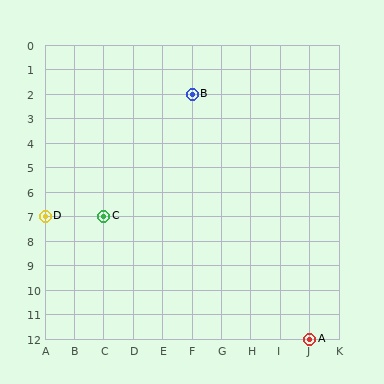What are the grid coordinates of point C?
Point C is at grid coordinates (C, 7).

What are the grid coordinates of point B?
Point B is at grid coordinates (F, 2).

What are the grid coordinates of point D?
Point D is at grid coordinates (A, 7).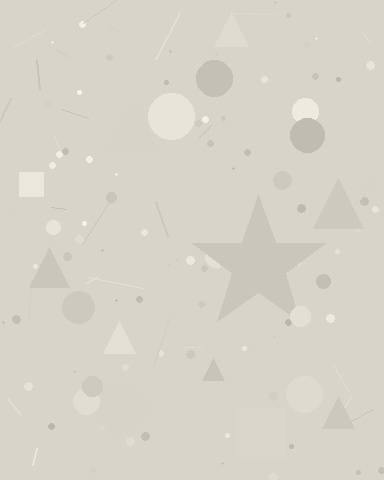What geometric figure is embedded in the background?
A star is embedded in the background.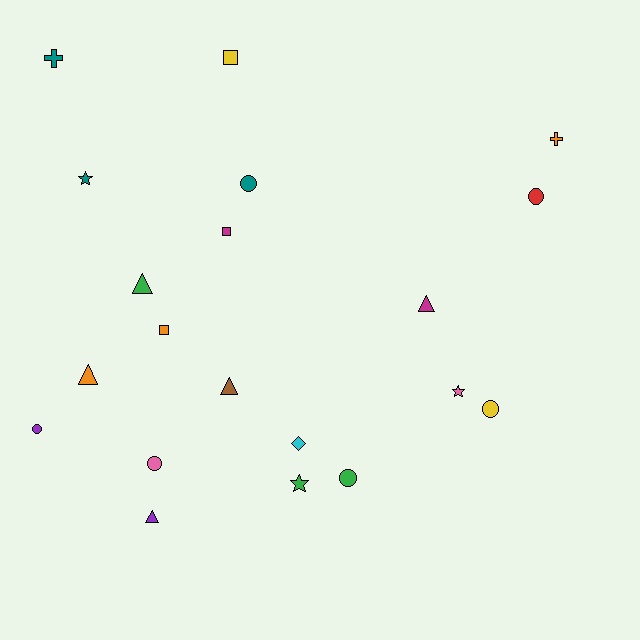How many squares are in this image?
There are 3 squares.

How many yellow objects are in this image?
There are 2 yellow objects.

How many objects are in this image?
There are 20 objects.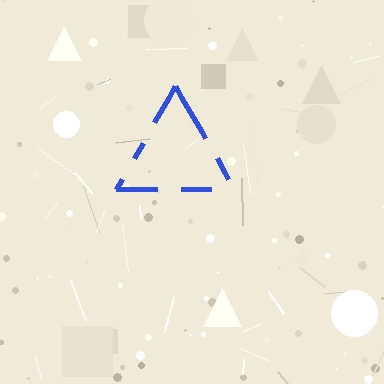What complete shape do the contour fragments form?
The contour fragments form a triangle.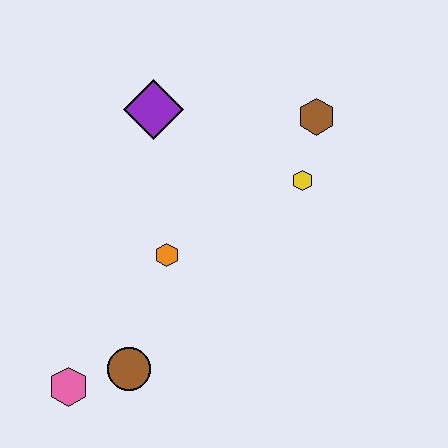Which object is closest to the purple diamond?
The orange hexagon is closest to the purple diamond.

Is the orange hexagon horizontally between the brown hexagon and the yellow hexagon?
No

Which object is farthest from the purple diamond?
The pink hexagon is farthest from the purple diamond.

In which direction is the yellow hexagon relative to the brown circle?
The yellow hexagon is above the brown circle.